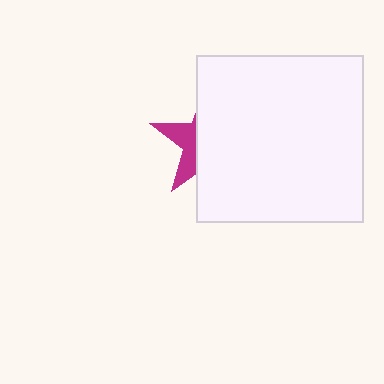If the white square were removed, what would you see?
You would see the complete magenta star.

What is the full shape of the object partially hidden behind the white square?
The partially hidden object is a magenta star.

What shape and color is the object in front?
The object in front is a white square.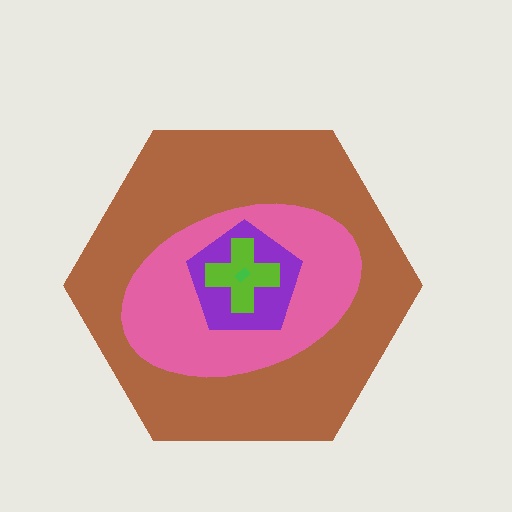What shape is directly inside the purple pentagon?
The lime cross.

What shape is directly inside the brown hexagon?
The pink ellipse.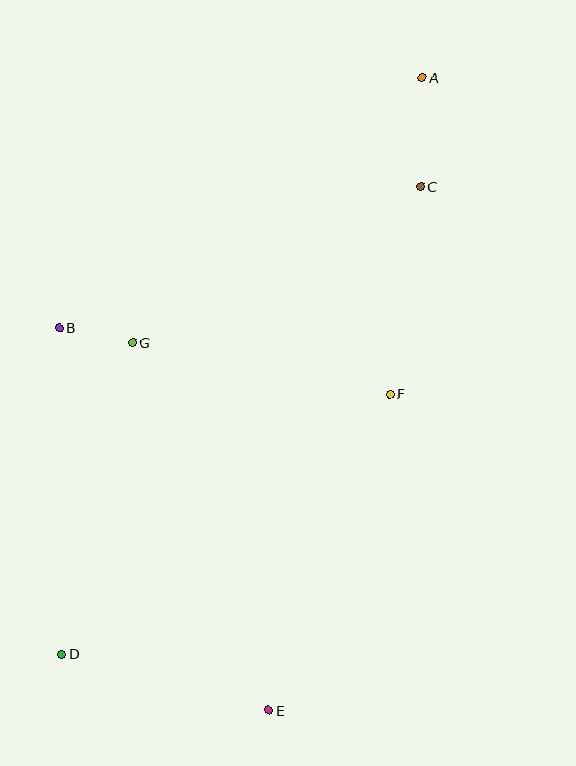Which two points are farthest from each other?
Points A and D are farthest from each other.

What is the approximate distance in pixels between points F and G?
The distance between F and G is approximately 262 pixels.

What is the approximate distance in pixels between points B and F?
The distance between B and F is approximately 337 pixels.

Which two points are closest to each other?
Points B and G are closest to each other.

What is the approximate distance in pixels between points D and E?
The distance between D and E is approximately 215 pixels.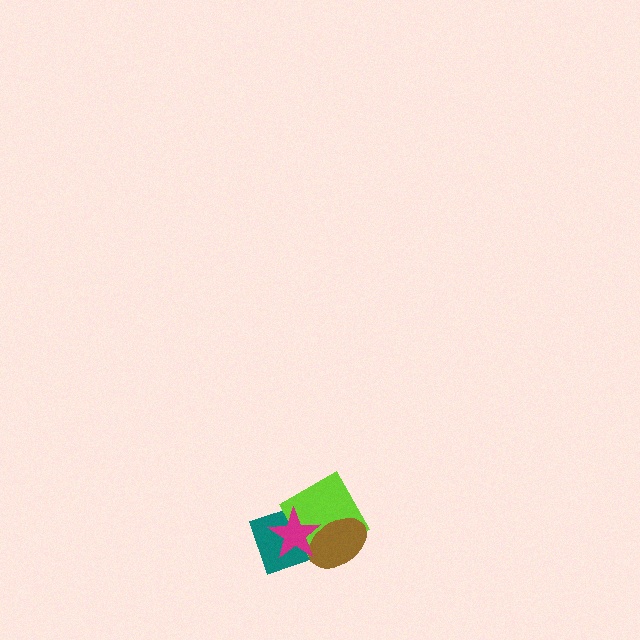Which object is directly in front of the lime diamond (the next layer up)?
The brown ellipse is directly in front of the lime diamond.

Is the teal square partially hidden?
Yes, it is partially covered by another shape.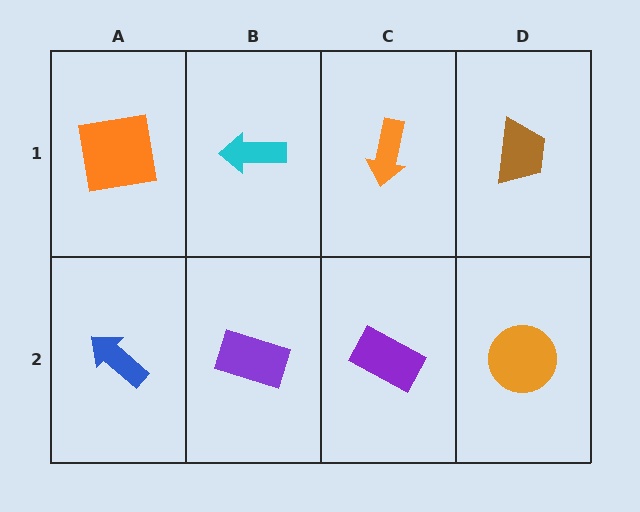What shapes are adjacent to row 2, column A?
An orange square (row 1, column A), a purple rectangle (row 2, column B).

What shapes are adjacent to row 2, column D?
A brown trapezoid (row 1, column D), a purple rectangle (row 2, column C).